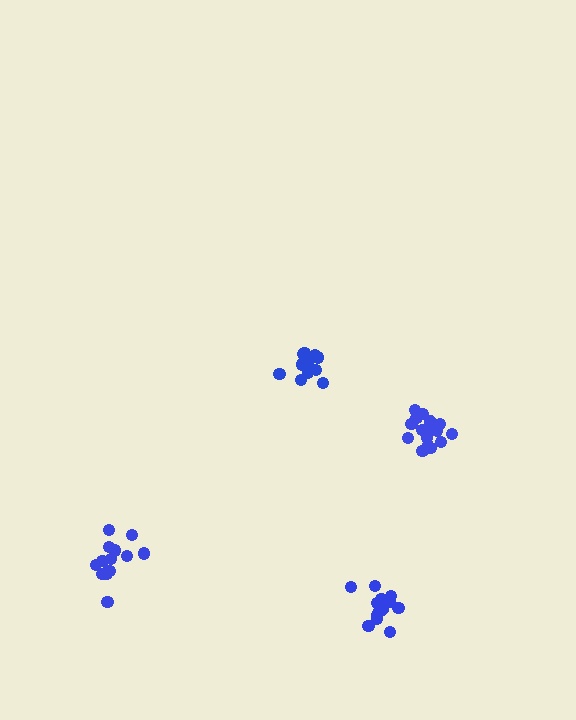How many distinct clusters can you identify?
There are 4 distinct clusters.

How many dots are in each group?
Group 1: 13 dots, Group 2: 14 dots, Group 3: 13 dots, Group 4: 17 dots (57 total).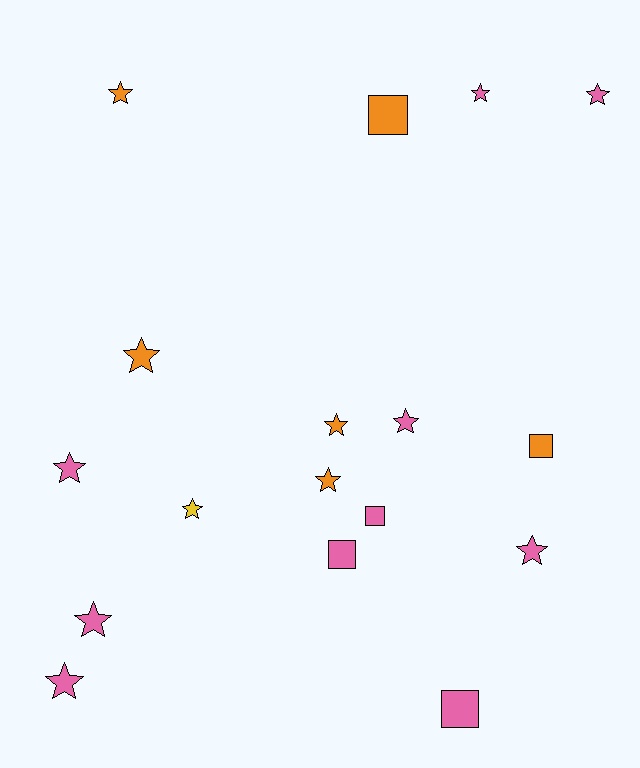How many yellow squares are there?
There are no yellow squares.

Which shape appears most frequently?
Star, with 12 objects.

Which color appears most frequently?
Pink, with 10 objects.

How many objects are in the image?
There are 17 objects.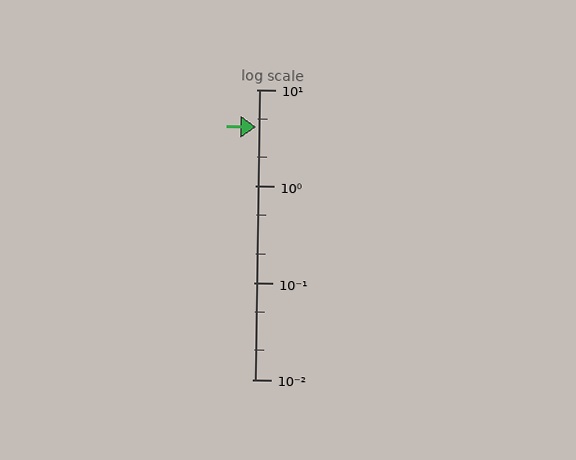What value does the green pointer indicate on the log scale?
The pointer indicates approximately 4.1.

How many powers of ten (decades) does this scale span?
The scale spans 3 decades, from 0.01 to 10.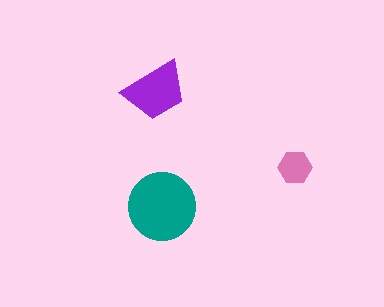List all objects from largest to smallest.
The teal circle, the purple trapezoid, the pink hexagon.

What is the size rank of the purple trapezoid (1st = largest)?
2nd.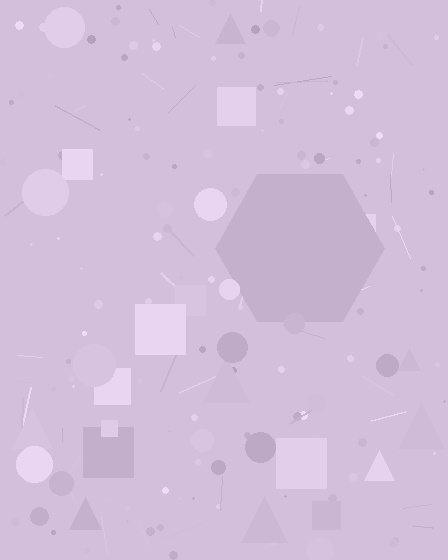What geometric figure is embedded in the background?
A hexagon is embedded in the background.